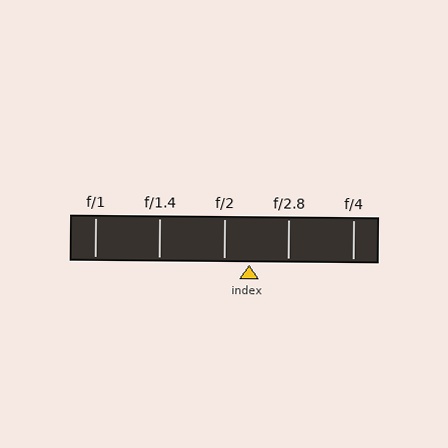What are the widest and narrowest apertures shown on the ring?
The widest aperture shown is f/1 and the narrowest is f/4.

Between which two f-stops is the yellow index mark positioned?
The index mark is between f/2 and f/2.8.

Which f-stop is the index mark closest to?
The index mark is closest to f/2.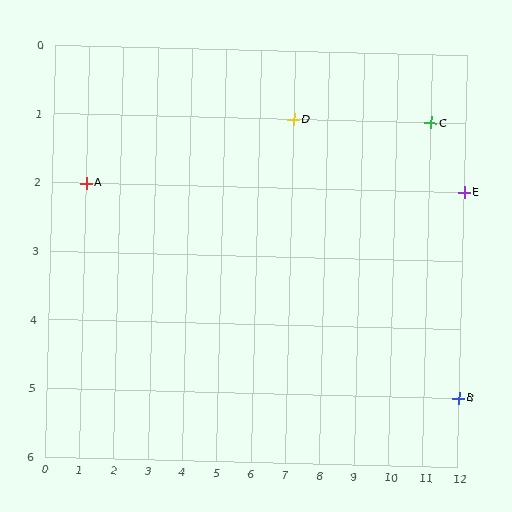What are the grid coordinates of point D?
Point D is at grid coordinates (7, 1).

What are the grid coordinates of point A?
Point A is at grid coordinates (1, 2).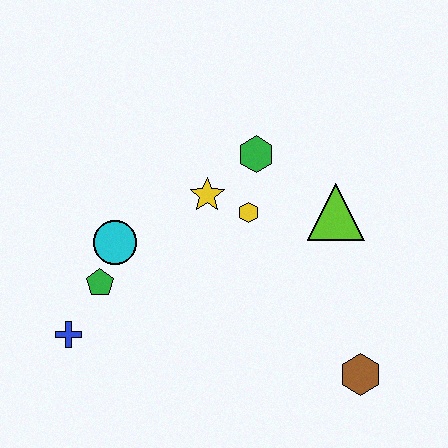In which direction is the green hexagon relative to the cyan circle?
The green hexagon is to the right of the cyan circle.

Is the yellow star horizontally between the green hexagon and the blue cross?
Yes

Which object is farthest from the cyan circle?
The brown hexagon is farthest from the cyan circle.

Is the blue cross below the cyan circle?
Yes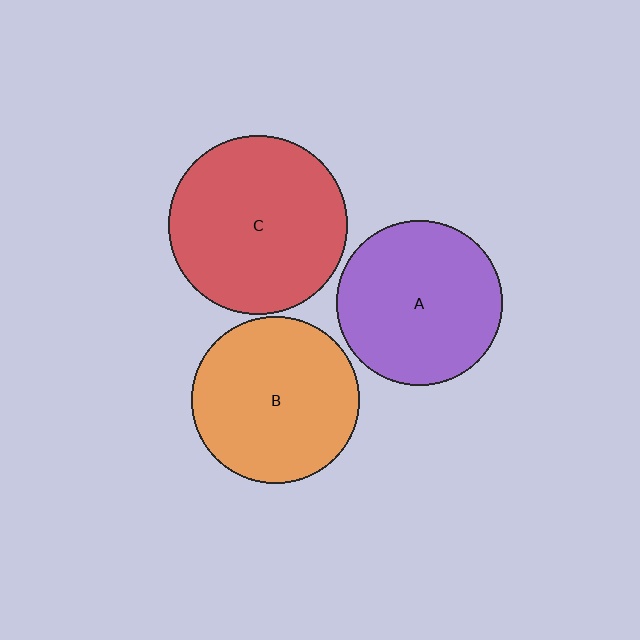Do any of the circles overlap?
No, none of the circles overlap.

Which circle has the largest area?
Circle C (red).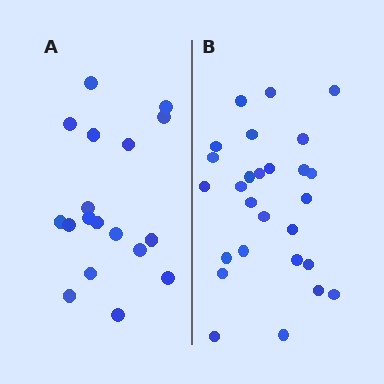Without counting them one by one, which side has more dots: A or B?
Region B (the right region) has more dots.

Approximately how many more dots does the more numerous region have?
Region B has roughly 8 or so more dots than region A.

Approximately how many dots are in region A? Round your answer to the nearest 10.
About 20 dots. (The exact count is 18, which rounds to 20.)